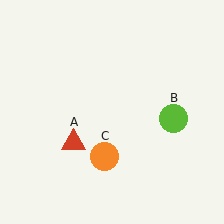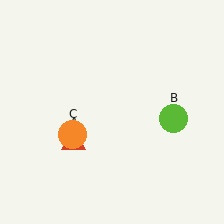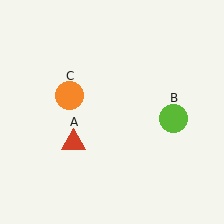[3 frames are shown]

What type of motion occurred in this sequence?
The orange circle (object C) rotated clockwise around the center of the scene.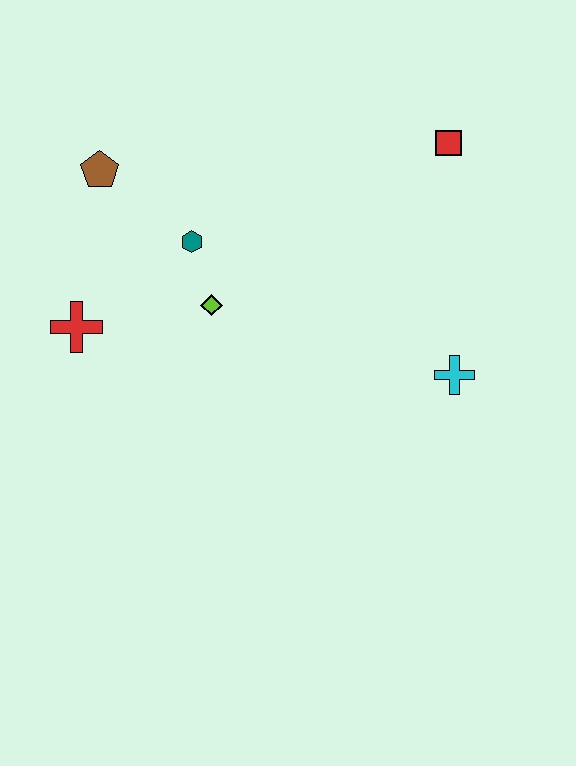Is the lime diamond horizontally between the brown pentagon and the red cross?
No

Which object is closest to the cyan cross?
The red square is closest to the cyan cross.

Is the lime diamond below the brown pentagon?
Yes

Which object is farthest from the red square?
The red cross is farthest from the red square.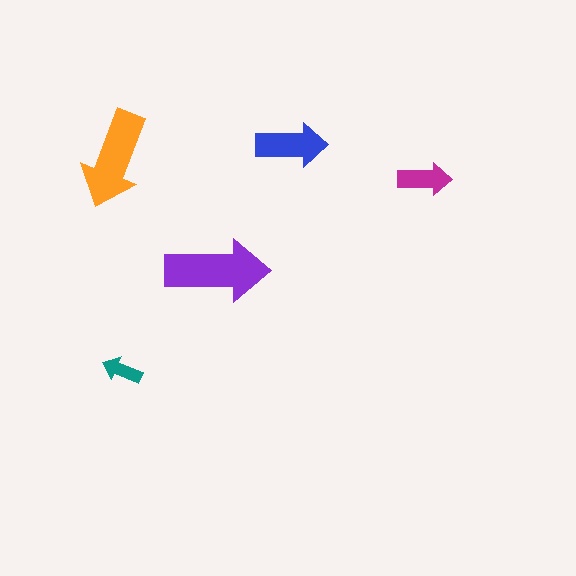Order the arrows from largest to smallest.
the purple one, the orange one, the blue one, the magenta one, the teal one.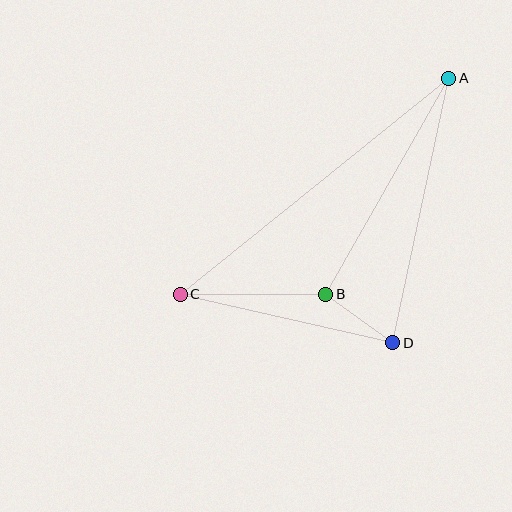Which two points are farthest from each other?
Points A and C are farthest from each other.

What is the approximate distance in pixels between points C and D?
The distance between C and D is approximately 218 pixels.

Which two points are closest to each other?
Points B and D are closest to each other.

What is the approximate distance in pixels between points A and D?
The distance between A and D is approximately 271 pixels.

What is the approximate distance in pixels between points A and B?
The distance between A and B is approximately 249 pixels.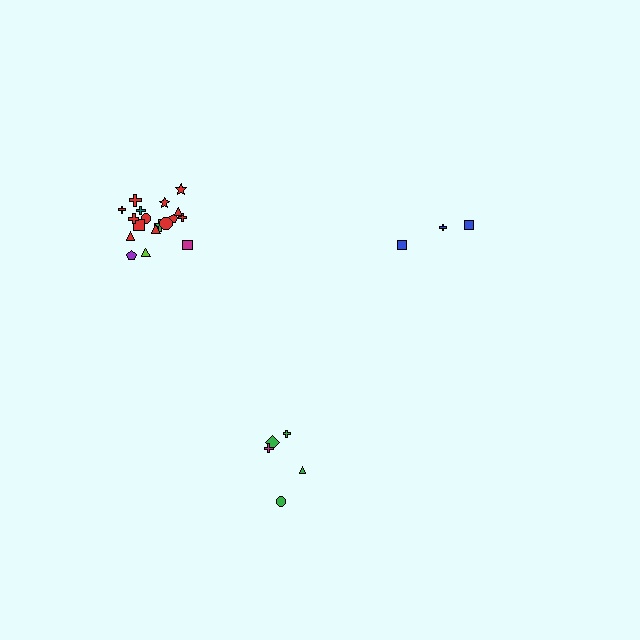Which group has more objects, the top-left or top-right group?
The top-left group.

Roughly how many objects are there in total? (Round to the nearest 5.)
Roughly 25 objects in total.